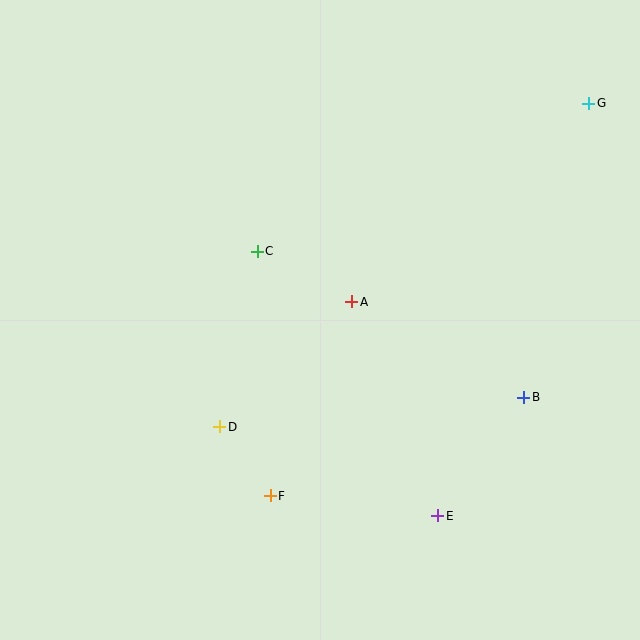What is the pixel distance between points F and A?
The distance between F and A is 210 pixels.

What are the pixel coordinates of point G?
Point G is at (589, 103).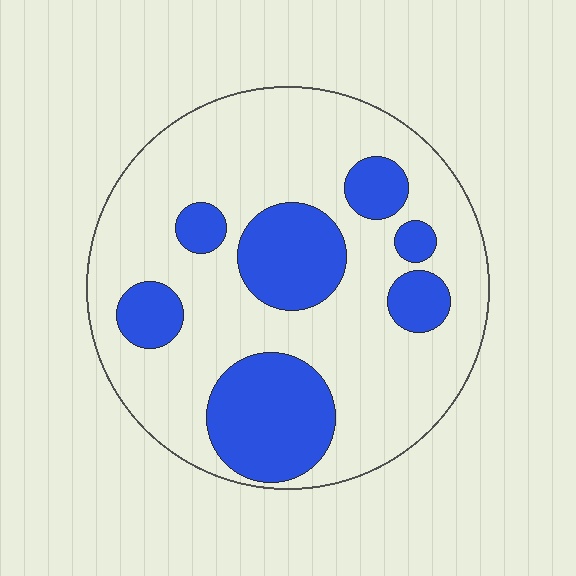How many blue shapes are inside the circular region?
7.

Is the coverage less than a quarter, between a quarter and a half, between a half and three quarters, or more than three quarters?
Between a quarter and a half.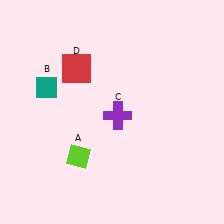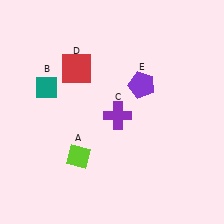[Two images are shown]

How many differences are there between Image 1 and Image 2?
There is 1 difference between the two images.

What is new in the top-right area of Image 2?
A purple pentagon (E) was added in the top-right area of Image 2.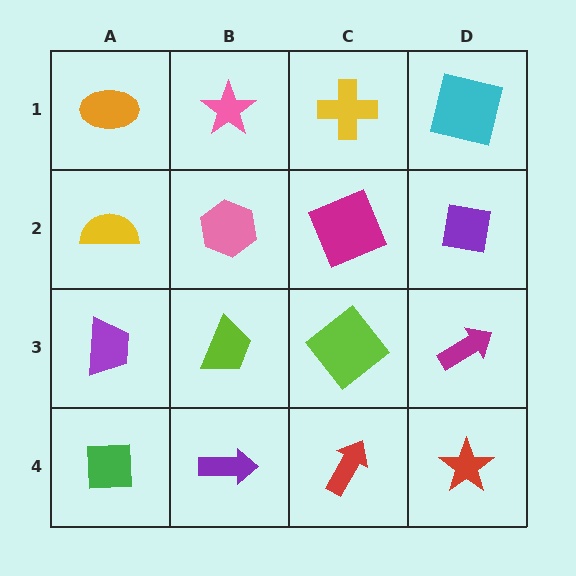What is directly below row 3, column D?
A red star.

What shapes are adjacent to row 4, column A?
A purple trapezoid (row 3, column A), a purple arrow (row 4, column B).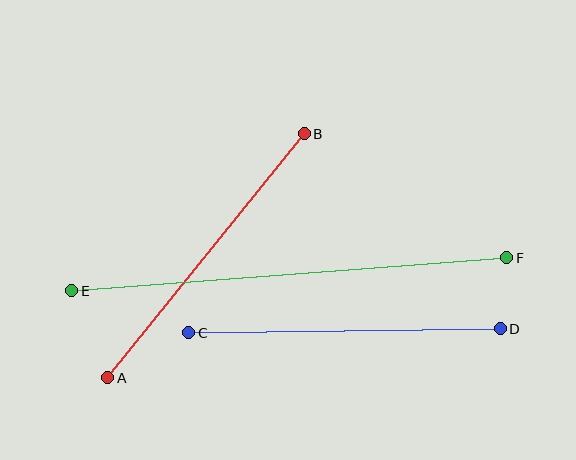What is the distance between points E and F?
The distance is approximately 436 pixels.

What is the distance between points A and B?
The distance is approximately 313 pixels.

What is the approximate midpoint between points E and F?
The midpoint is at approximately (289, 274) pixels.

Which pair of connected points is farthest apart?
Points E and F are farthest apart.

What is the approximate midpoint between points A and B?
The midpoint is at approximately (206, 256) pixels.